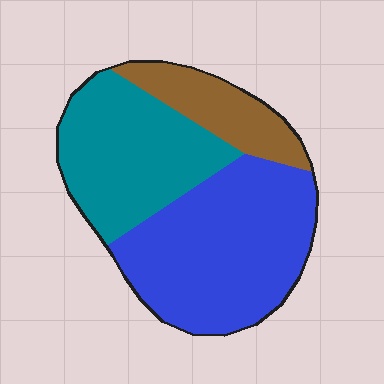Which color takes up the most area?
Blue, at roughly 50%.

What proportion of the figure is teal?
Teal takes up between a third and a half of the figure.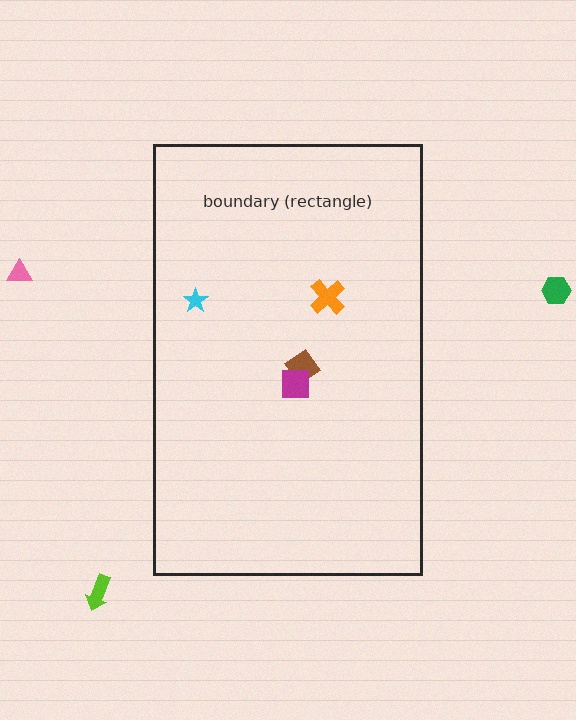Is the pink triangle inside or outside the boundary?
Outside.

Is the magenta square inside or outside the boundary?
Inside.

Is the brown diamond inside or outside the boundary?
Inside.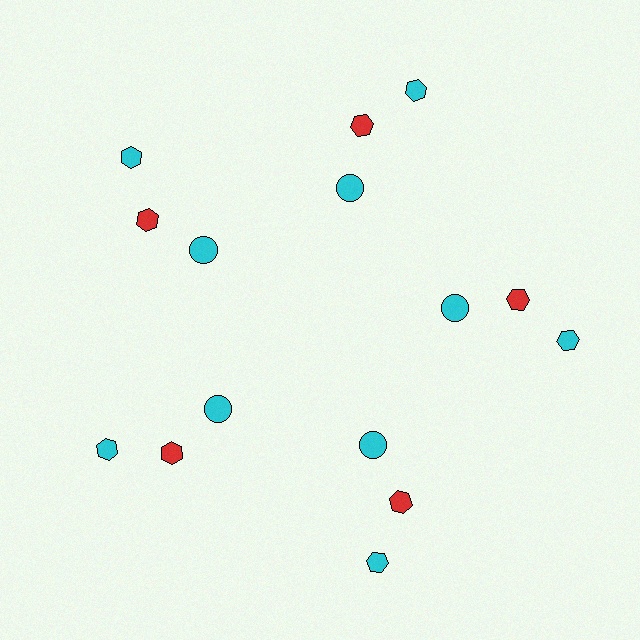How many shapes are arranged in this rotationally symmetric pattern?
There are 15 shapes, arranged in 5 groups of 3.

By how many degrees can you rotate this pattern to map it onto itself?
The pattern maps onto itself every 72 degrees of rotation.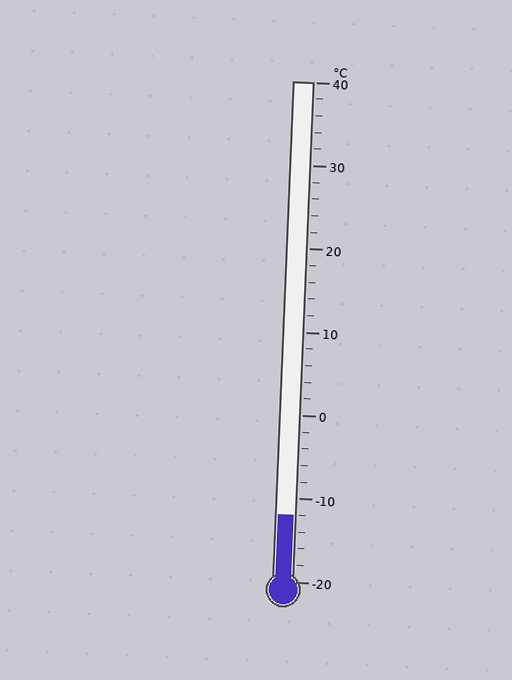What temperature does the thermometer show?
The thermometer shows approximately -12°C.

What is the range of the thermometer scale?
The thermometer scale ranges from -20°C to 40°C.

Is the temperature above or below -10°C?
The temperature is below -10°C.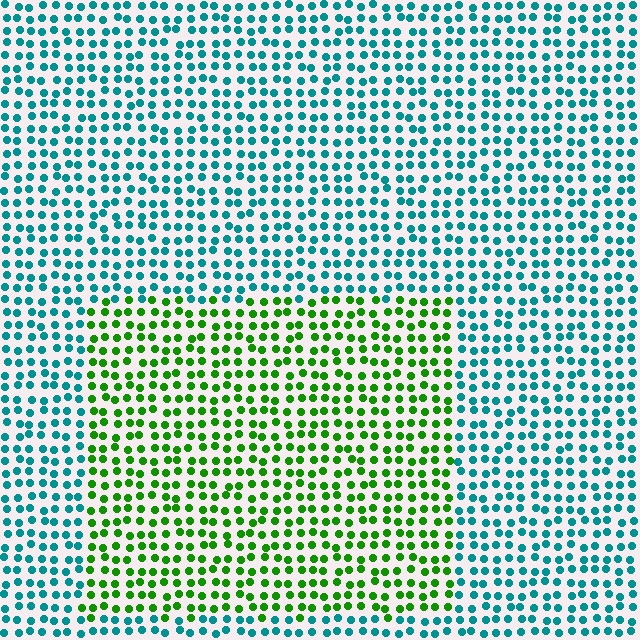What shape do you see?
I see a rectangle.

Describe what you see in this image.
The image is filled with small teal elements in a uniform arrangement. A rectangle-shaped region is visible where the elements are tinted to a slightly different hue, forming a subtle color boundary.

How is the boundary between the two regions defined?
The boundary is defined purely by a slight shift in hue (about 65 degrees). Spacing, size, and orientation are identical on both sides.